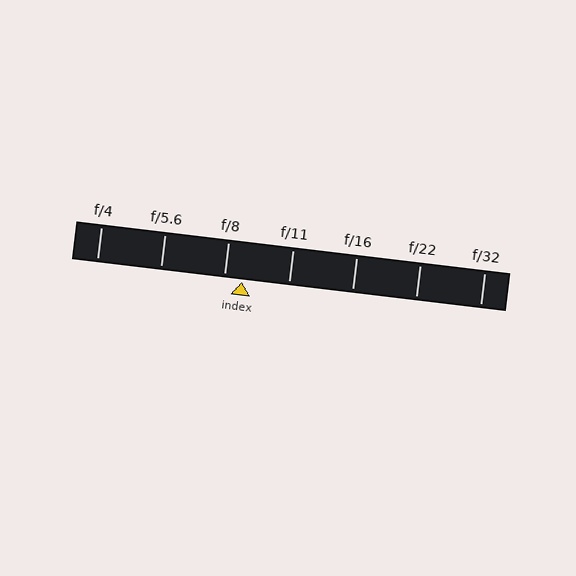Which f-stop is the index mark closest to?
The index mark is closest to f/8.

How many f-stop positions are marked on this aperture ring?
There are 7 f-stop positions marked.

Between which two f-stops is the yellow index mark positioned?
The index mark is between f/8 and f/11.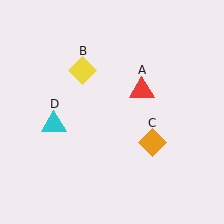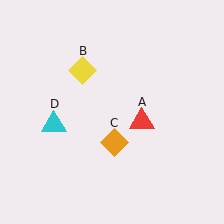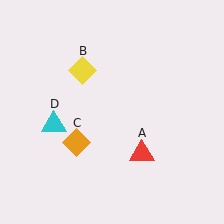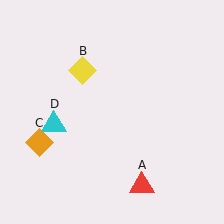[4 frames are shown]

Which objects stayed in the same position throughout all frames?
Yellow diamond (object B) and cyan triangle (object D) remained stationary.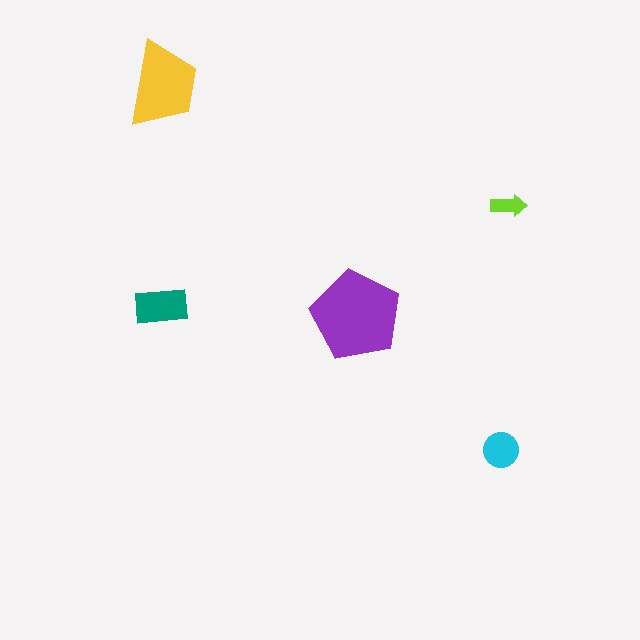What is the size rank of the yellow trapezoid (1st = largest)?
2nd.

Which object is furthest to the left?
The teal rectangle is leftmost.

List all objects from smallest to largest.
The lime arrow, the cyan circle, the teal rectangle, the yellow trapezoid, the purple pentagon.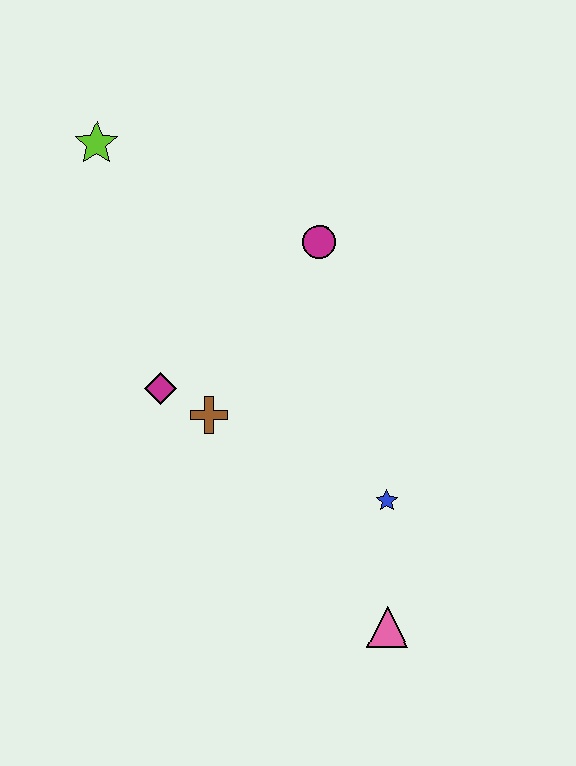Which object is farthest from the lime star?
The pink triangle is farthest from the lime star.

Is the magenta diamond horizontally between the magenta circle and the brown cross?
No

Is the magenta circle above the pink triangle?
Yes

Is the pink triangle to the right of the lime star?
Yes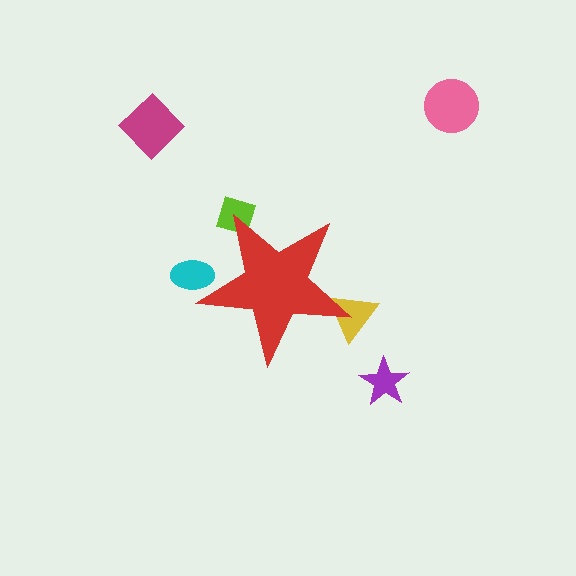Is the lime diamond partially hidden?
Yes, the lime diamond is partially hidden behind the red star.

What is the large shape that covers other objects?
A red star.